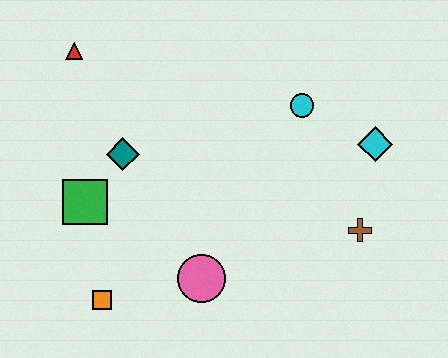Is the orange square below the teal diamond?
Yes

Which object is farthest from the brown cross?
The red triangle is farthest from the brown cross.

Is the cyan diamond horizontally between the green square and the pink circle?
No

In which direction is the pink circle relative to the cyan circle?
The pink circle is below the cyan circle.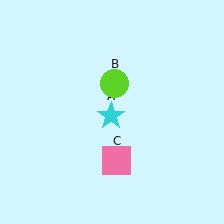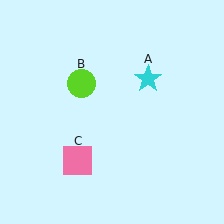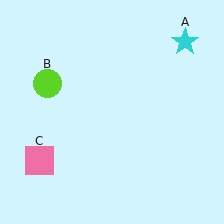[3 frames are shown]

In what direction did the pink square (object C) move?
The pink square (object C) moved left.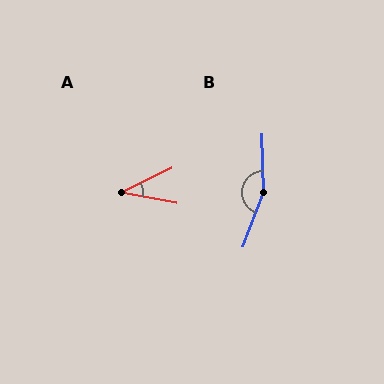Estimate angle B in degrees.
Approximately 158 degrees.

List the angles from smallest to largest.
A (37°), B (158°).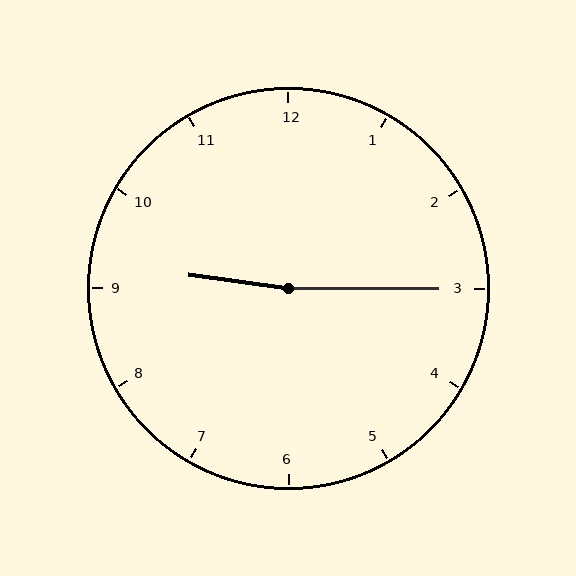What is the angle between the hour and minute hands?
Approximately 172 degrees.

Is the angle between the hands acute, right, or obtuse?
It is obtuse.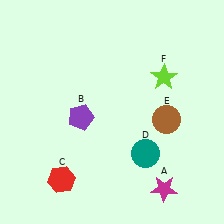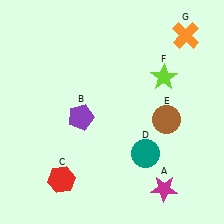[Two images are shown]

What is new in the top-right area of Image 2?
An orange cross (G) was added in the top-right area of Image 2.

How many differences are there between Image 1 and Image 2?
There is 1 difference between the two images.